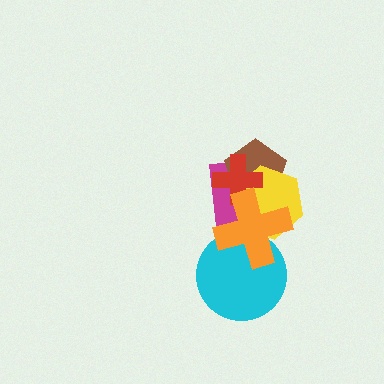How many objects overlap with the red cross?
4 objects overlap with the red cross.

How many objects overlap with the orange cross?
5 objects overlap with the orange cross.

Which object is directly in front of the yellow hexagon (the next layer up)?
The red cross is directly in front of the yellow hexagon.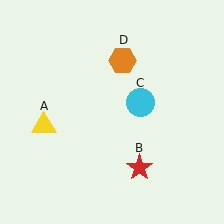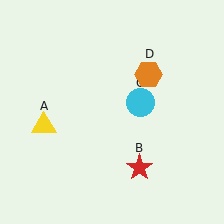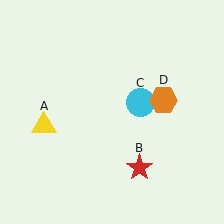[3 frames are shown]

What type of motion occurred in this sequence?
The orange hexagon (object D) rotated clockwise around the center of the scene.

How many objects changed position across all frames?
1 object changed position: orange hexagon (object D).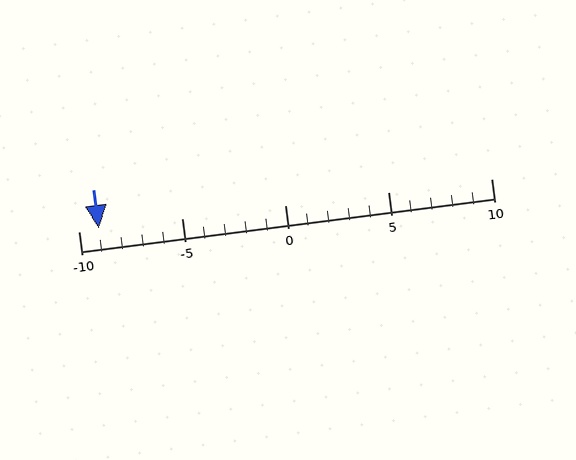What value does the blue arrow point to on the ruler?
The blue arrow points to approximately -9.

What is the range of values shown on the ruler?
The ruler shows values from -10 to 10.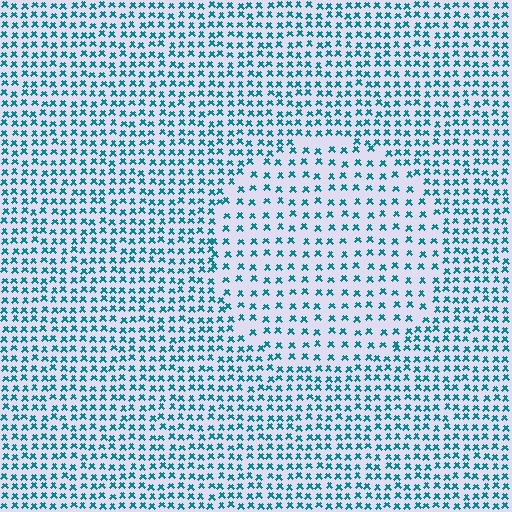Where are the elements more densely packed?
The elements are more densely packed outside the circle boundary.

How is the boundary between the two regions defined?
The boundary is defined by a change in element density (approximately 1.8x ratio). All elements are the same color, size, and shape.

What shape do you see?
I see a circle.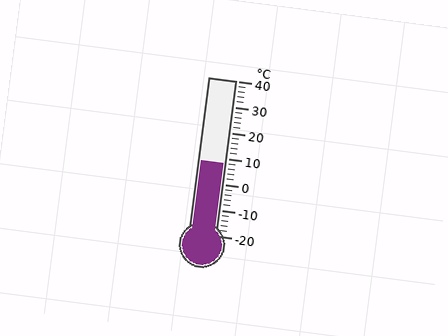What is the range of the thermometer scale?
The thermometer scale ranges from -20°C to 40°C.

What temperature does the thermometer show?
The thermometer shows approximately 8°C.